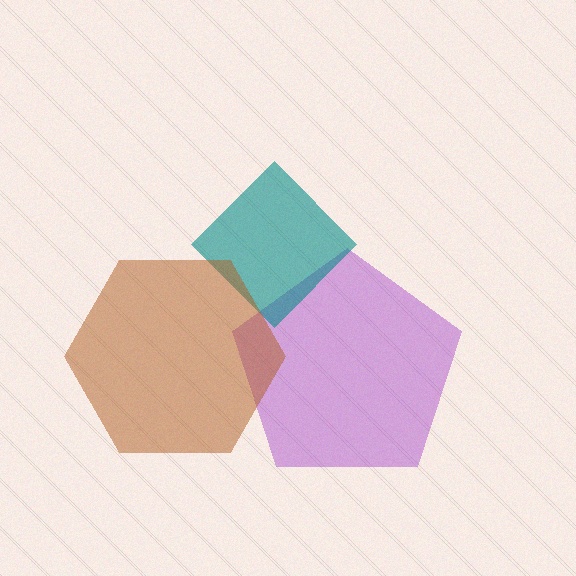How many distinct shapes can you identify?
There are 3 distinct shapes: a purple pentagon, a teal diamond, a brown hexagon.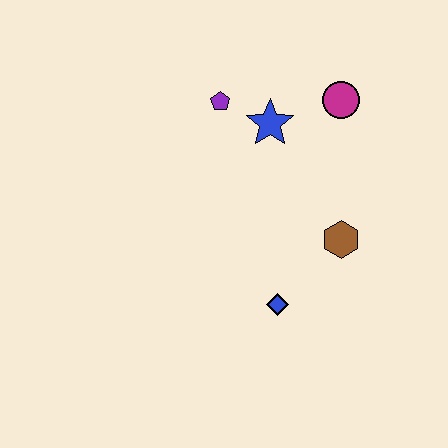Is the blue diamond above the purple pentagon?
No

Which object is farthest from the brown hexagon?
The purple pentagon is farthest from the brown hexagon.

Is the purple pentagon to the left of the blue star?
Yes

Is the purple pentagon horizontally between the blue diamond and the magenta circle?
No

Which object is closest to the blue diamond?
The brown hexagon is closest to the blue diamond.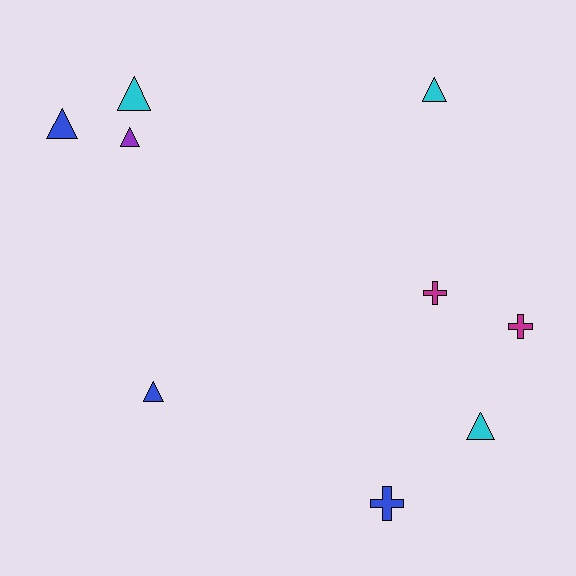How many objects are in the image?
There are 9 objects.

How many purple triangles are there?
There is 1 purple triangle.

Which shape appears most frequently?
Triangle, with 6 objects.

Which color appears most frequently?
Blue, with 3 objects.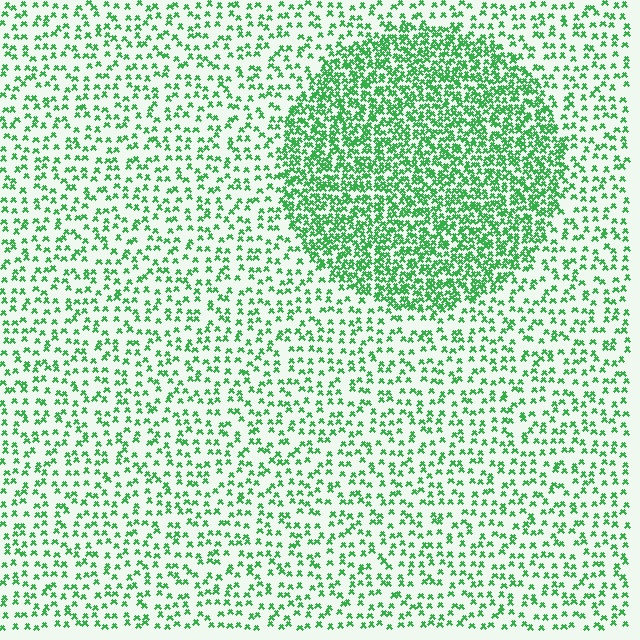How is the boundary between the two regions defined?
The boundary is defined by a change in element density (approximately 2.5x ratio). All elements are the same color, size, and shape.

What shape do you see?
I see a circle.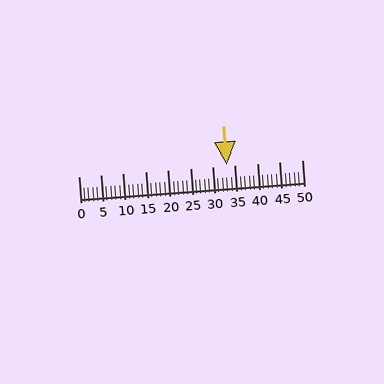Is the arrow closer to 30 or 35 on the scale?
The arrow is closer to 35.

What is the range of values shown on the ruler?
The ruler shows values from 0 to 50.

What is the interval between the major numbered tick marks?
The major tick marks are spaced 5 units apart.